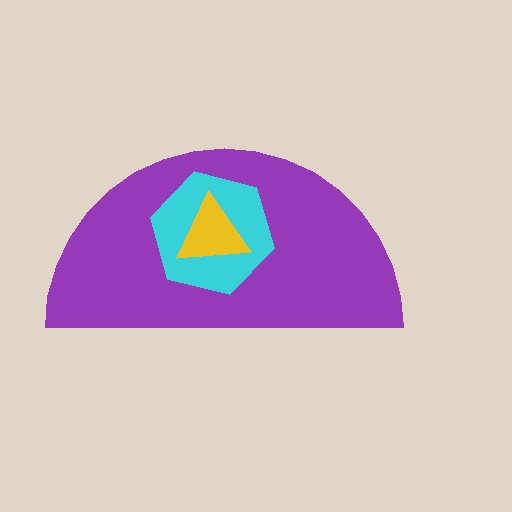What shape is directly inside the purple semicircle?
The cyan hexagon.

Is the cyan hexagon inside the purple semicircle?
Yes.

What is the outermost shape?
The purple semicircle.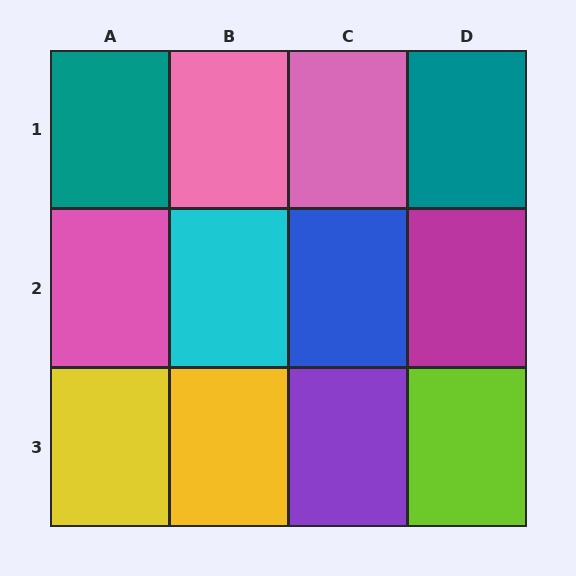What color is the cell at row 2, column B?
Cyan.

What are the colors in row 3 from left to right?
Yellow, yellow, purple, lime.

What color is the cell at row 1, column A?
Teal.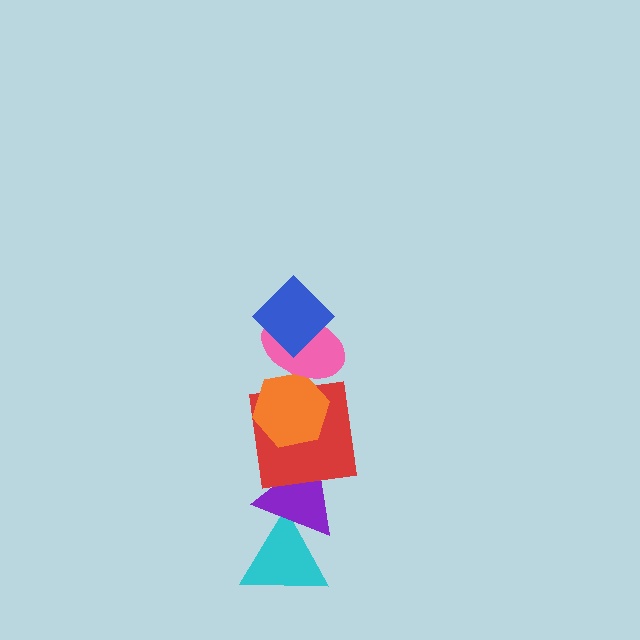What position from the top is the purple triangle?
The purple triangle is 5th from the top.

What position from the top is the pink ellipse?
The pink ellipse is 2nd from the top.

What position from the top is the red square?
The red square is 4th from the top.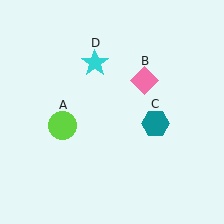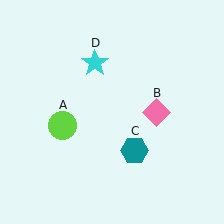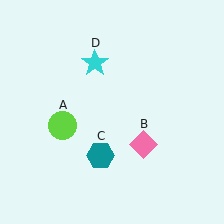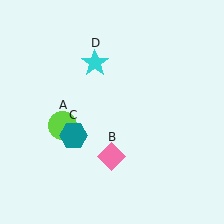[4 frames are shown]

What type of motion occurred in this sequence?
The pink diamond (object B), teal hexagon (object C) rotated clockwise around the center of the scene.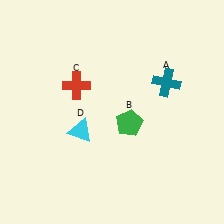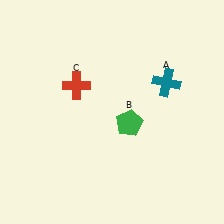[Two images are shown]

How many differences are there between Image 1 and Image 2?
There is 1 difference between the two images.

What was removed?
The cyan triangle (D) was removed in Image 2.